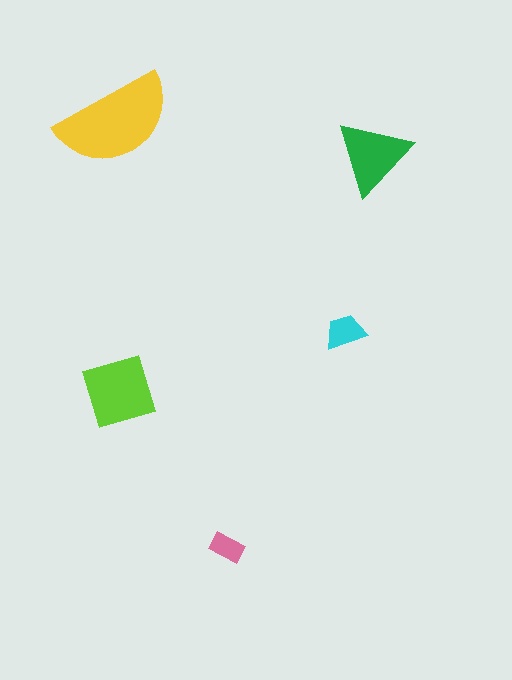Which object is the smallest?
The pink rectangle.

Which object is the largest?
The yellow semicircle.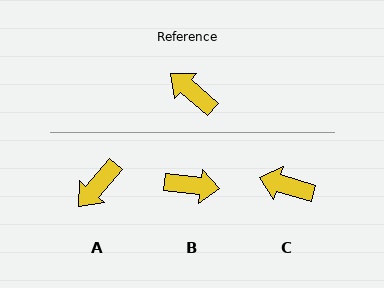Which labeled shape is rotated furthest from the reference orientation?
B, about 146 degrees away.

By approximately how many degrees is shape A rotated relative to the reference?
Approximately 89 degrees counter-clockwise.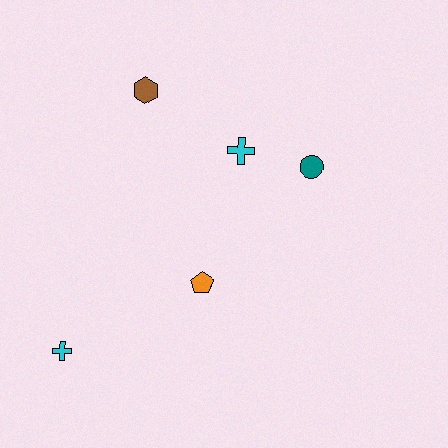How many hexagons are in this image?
There is 1 hexagon.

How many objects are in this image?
There are 5 objects.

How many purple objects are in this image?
There are no purple objects.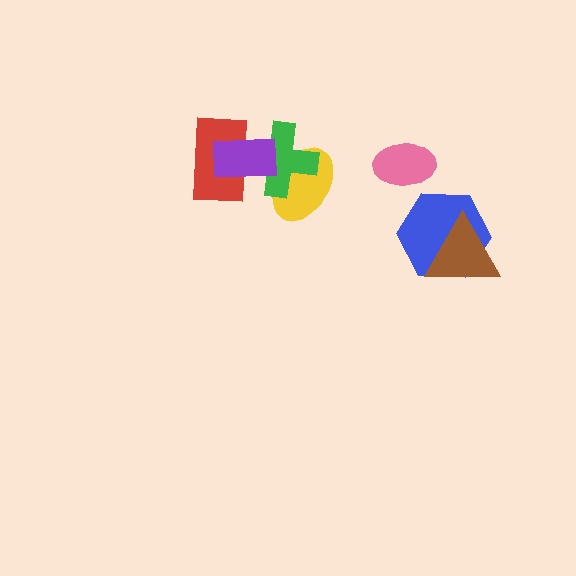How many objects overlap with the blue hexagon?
1 object overlaps with the blue hexagon.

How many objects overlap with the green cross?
3 objects overlap with the green cross.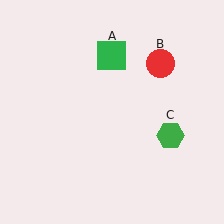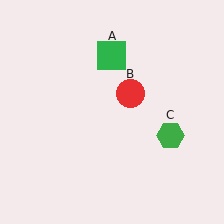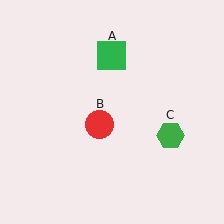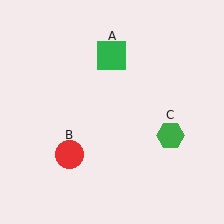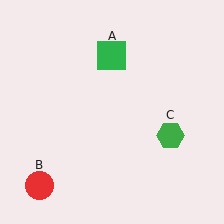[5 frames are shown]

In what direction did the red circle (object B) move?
The red circle (object B) moved down and to the left.